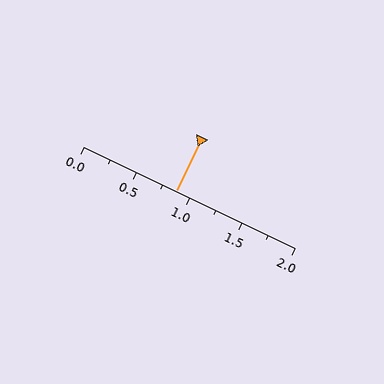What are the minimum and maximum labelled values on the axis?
The axis runs from 0.0 to 2.0.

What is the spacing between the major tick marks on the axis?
The major ticks are spaced 0.5 apart.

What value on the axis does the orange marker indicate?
The marker indicates approximately 0.88.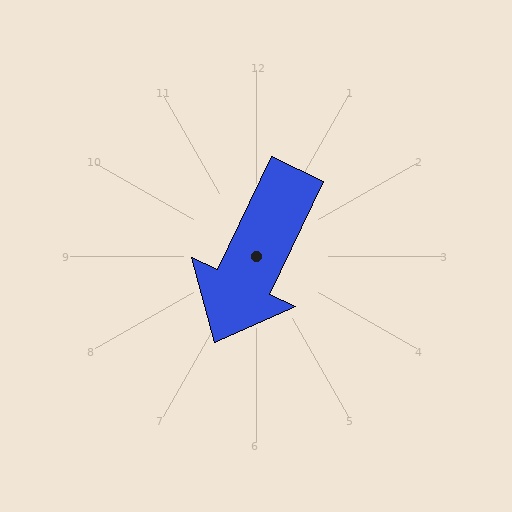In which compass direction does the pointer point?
Southwest.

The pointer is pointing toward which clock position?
Roughly 7 o'clock.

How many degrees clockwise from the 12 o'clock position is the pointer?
Approximately 206 degrees.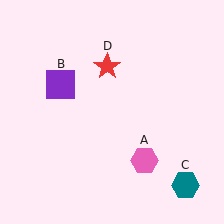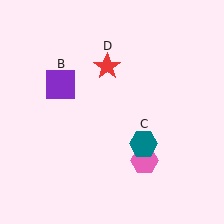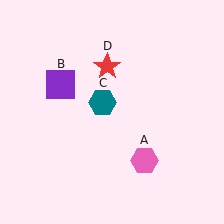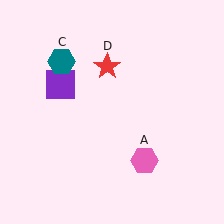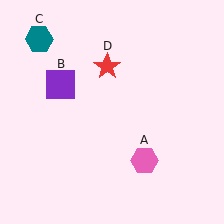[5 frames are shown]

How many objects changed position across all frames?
1 object changed position: teal hexagon (object C).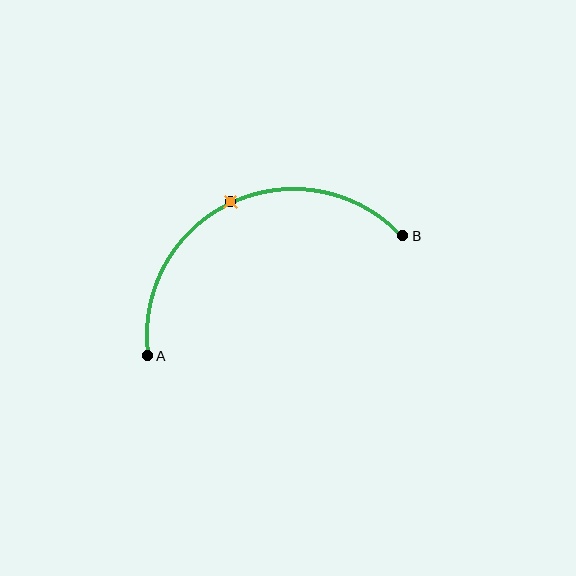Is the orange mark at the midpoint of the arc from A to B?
Yes. The orange mark lies on the arc at equal arc-length from both A and B — it is the arc midpoint.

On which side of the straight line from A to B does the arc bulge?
The arc bulges above the straight line connecting A and B.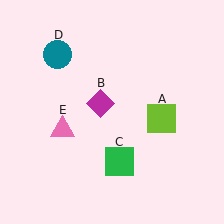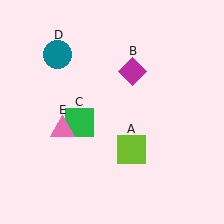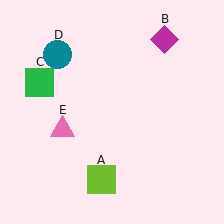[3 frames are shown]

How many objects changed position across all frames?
3 objects changed position: lime square (object A), magenta diamond (object B), green square (object C).